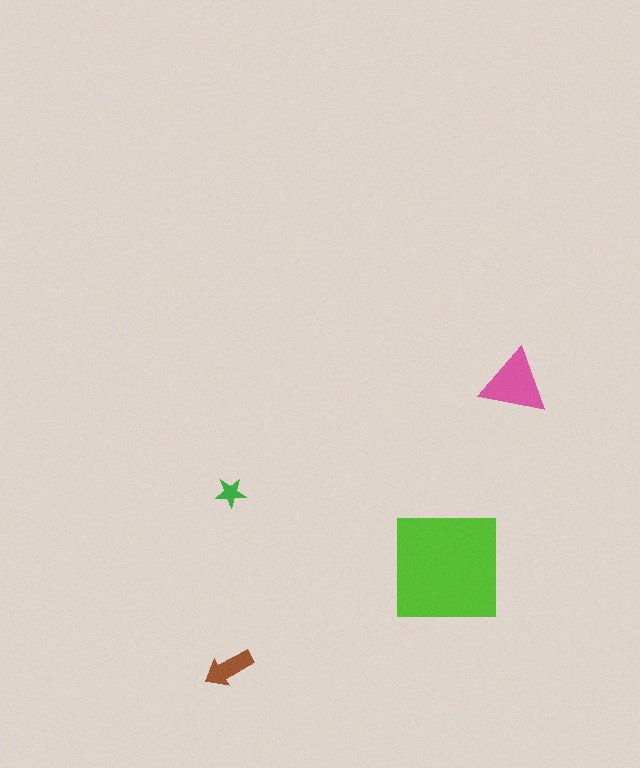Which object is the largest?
The lime square.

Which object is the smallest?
The green star.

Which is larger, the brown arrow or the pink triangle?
The pink triangle.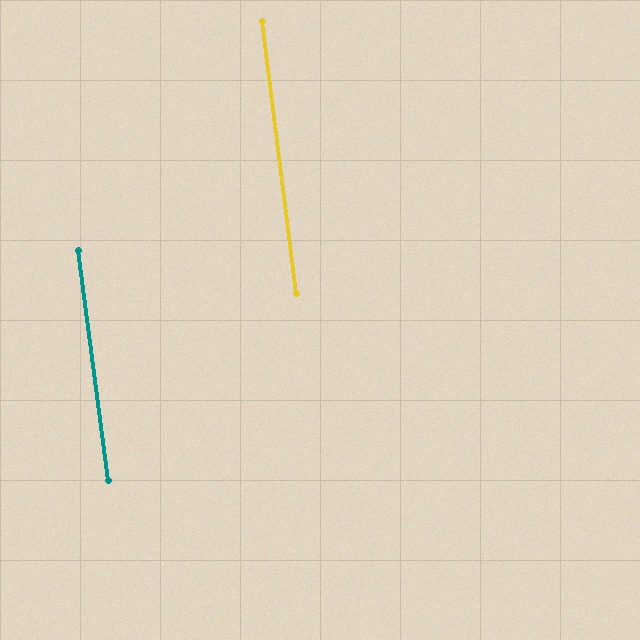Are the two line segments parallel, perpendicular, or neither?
Parallel — their directions differ by only 0.2°.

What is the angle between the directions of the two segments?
Approximately 0 degrees.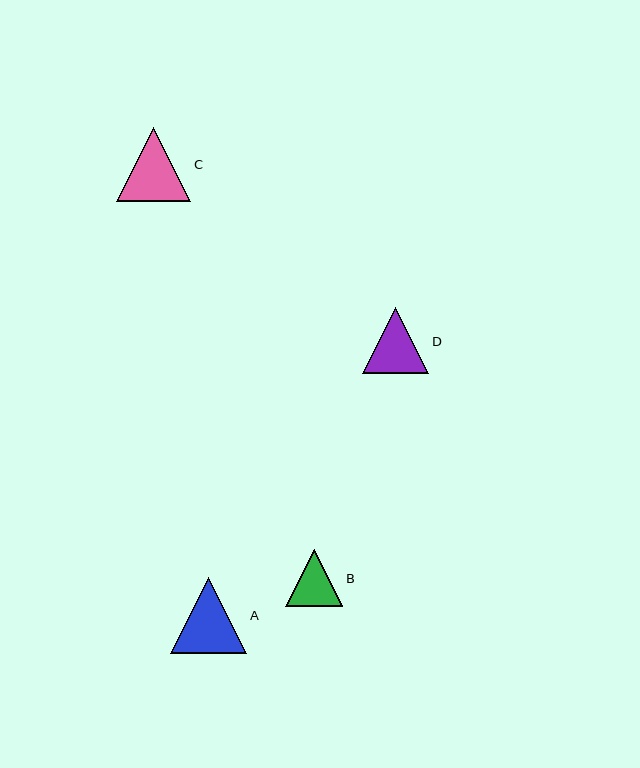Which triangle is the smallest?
Triangle B is the smallest with a size of approximately 57 pixels.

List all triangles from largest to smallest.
From largest to smallest: A, C, D, B.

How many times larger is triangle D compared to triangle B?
Triangle D is approximately 1.2 times the size of triangle B.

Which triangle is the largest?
Triangle A is the largest with a size of approximately 76 pixels.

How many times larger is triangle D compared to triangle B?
Triangle D is approximately 1.2 times the size of triangle B.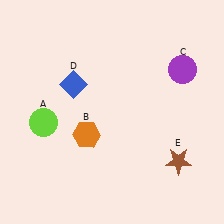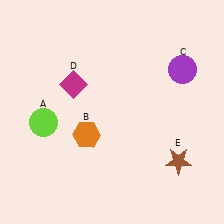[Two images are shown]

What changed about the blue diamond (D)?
In Image 1, D is blue. In Image 2, it changed to magenta.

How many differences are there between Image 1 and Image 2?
There is 1 difference between the two images.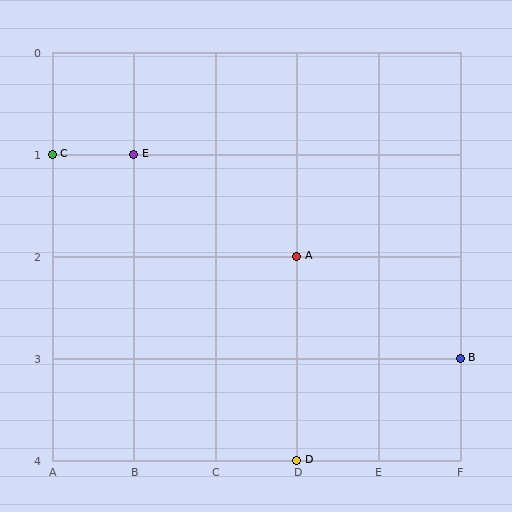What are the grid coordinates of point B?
Point B is at grid coordinates (F, 3).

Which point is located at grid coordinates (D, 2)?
Point A is at (D, 2).